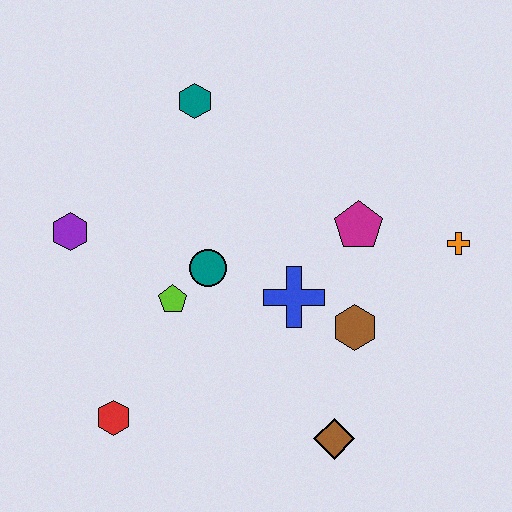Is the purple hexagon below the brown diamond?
No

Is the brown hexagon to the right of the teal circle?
Yes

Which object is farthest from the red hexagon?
The orange cross is farthest from the red hexagon.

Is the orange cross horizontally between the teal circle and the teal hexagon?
No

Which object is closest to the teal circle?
The lime pentagon is closest to the teal circle.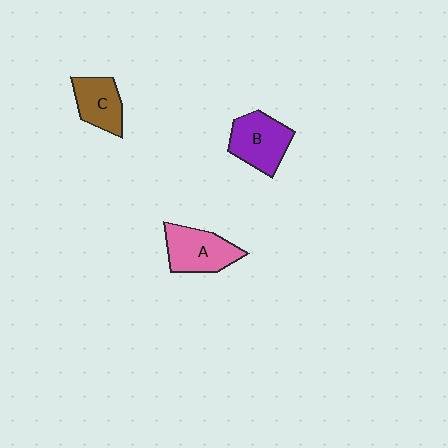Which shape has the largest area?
Shape B (purple).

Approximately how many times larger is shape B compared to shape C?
Approximately 1.3 times.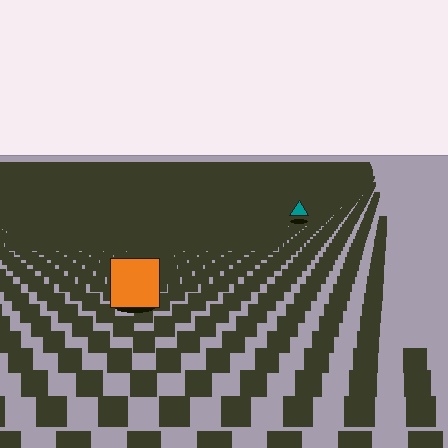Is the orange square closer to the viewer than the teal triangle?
Yes. The orange square is closer — you can tell from the texture gradient: the ground texture is coarser near it.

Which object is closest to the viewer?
The orange square is closest. The texture marks near it are larger and more spread out.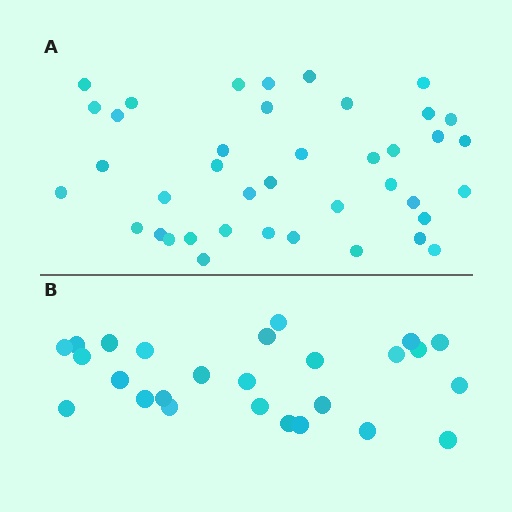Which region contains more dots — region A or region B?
Region A (the top region) has more dots.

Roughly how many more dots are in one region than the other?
Region A has approximately 15 more dots than region B.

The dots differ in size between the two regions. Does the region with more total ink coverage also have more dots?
No. Region B has more total ink coverage because its dots are larger, but region A actually contains more individual dots. Total area can be misleading — the number of items is what matters here.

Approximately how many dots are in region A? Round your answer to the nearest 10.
About 40 dots.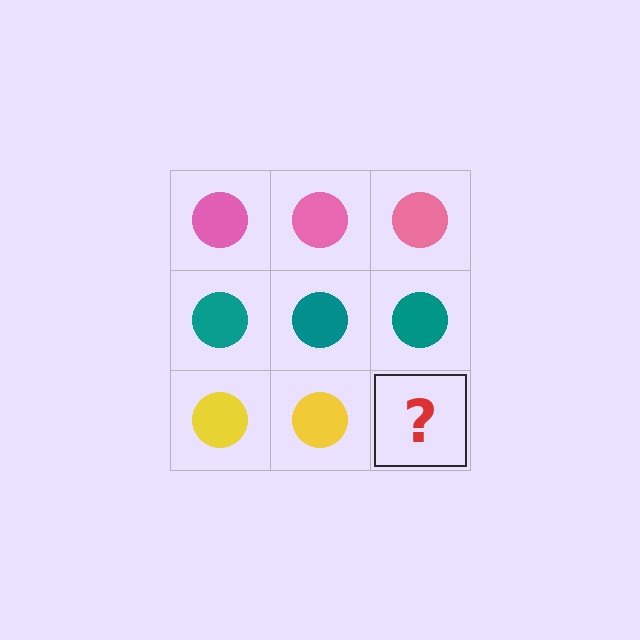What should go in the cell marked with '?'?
The missing cell should contain a yellow circle.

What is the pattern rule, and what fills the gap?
The rule is that each row has a consistent color. The gap should be filled with a yellow circle.